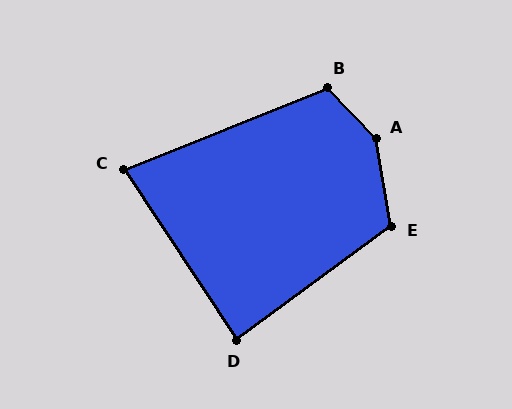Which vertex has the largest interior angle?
A, at approximately 146 degrees.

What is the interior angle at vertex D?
Approximately 87 degrees (approximately right).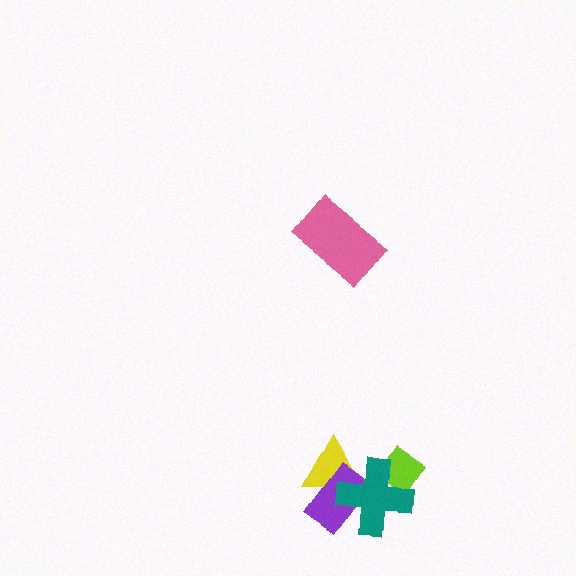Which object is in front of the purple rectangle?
The teal cross is in front of the purple rectangle.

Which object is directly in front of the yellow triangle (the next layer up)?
The purple rectangle is directly in front of the yellow triangle.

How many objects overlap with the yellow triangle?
2 objects overlap with the yellow triangle.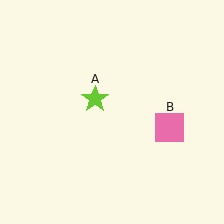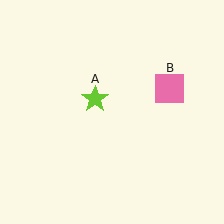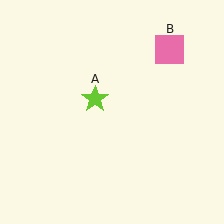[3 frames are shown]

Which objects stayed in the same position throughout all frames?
Lime star (object A) remained stationary.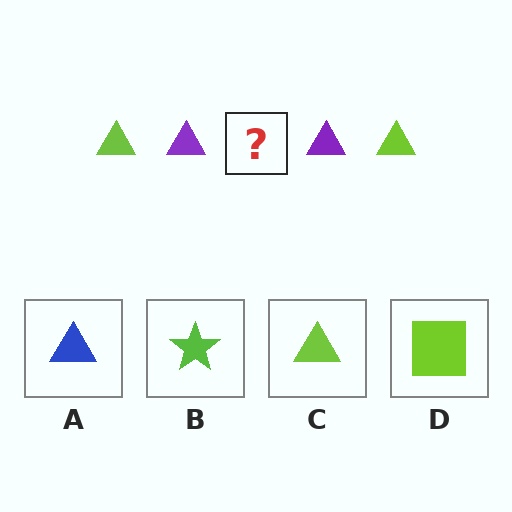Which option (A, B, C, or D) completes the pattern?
C.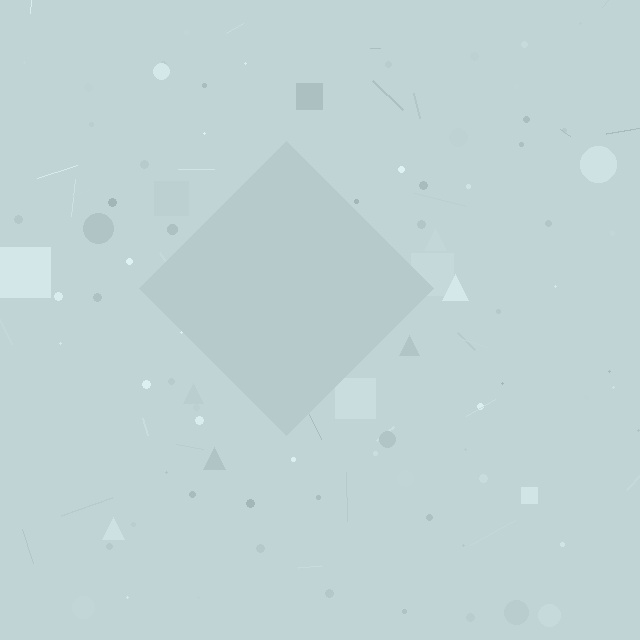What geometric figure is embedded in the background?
A diamond is embedded in the background.